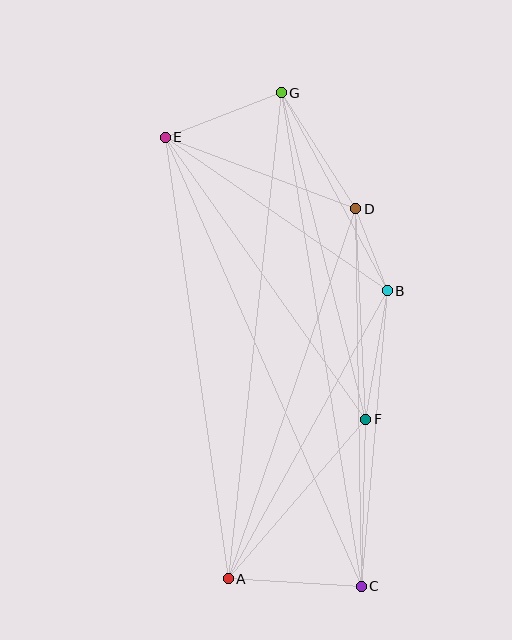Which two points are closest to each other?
Points B and D are closest to each other.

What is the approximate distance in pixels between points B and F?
The distance between B and F is approximately 130 pixels.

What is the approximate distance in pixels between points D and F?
The distance between D and F is approximately 211 pixels.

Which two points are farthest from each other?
Points C and G are farthest from each other.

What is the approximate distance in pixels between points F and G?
The distance between F and G is approximately 337 pixels.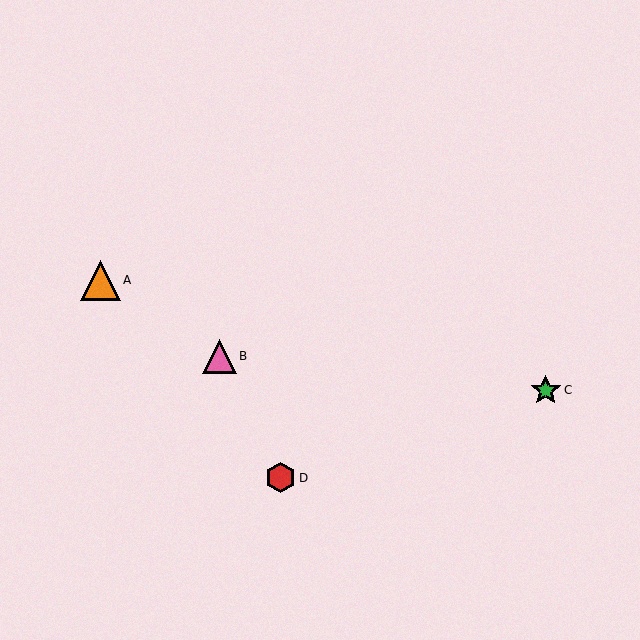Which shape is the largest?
The orange triangle (labeled A) is the largest.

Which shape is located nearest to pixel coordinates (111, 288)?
The orange triangle (labeled A) at (100, 280) is nearest to that location.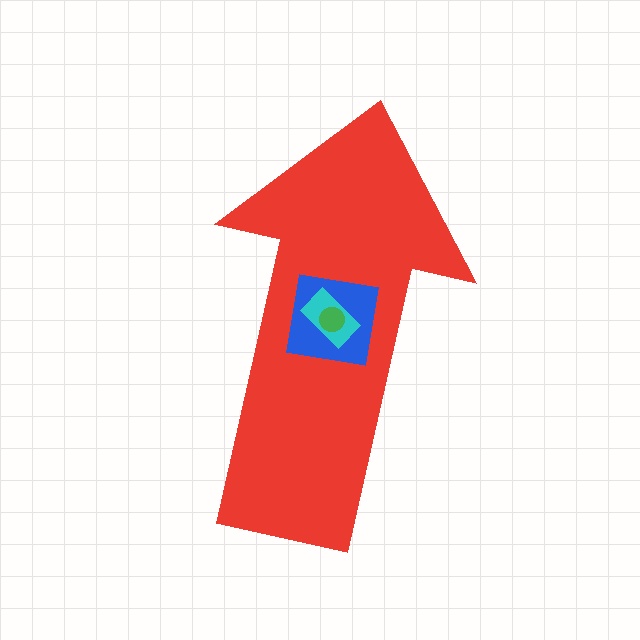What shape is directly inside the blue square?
The cyan rectangle.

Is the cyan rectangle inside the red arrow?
Yes.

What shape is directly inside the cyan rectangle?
The green circle.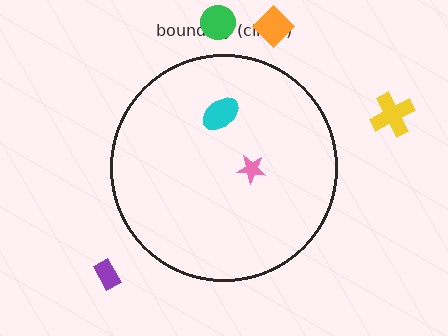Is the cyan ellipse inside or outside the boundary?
Inside.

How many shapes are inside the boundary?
2 inside, 4 outside.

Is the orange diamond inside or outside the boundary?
Outside.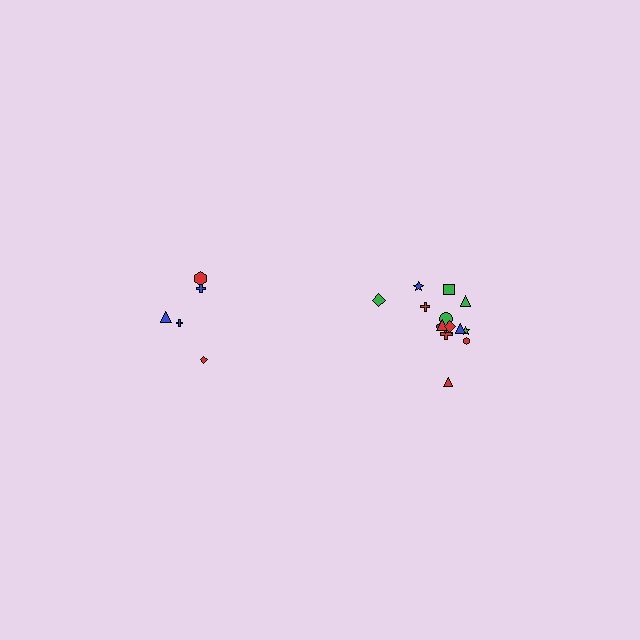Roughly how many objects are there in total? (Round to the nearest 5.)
Roughly 20 objects in total.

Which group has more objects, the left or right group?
The right group.